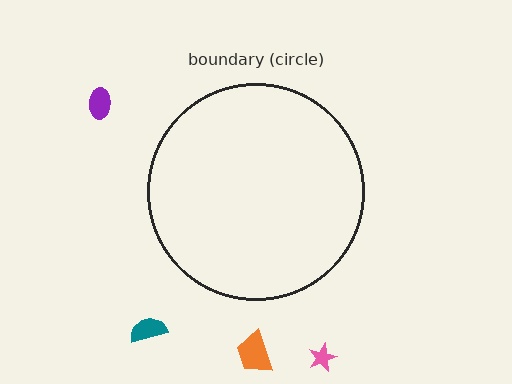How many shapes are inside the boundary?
0 inside, 4 outside.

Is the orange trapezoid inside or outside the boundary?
Outside.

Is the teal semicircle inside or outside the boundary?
Outside.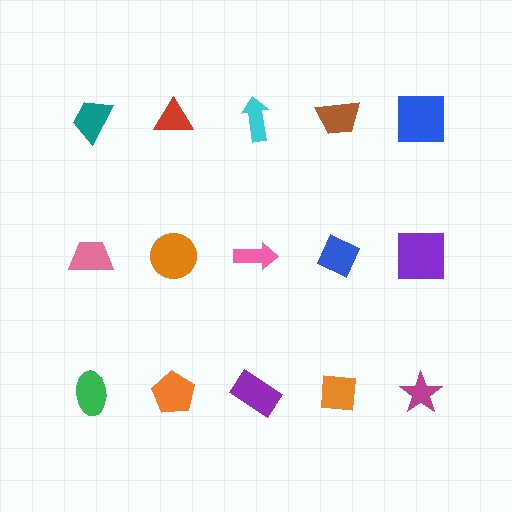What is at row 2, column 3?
A pink arrow.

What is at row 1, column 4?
A brown trapezoid.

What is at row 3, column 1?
A green ellipse.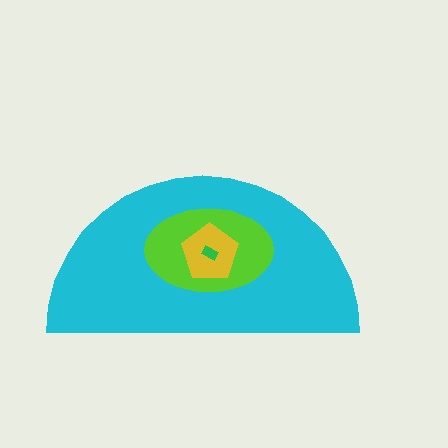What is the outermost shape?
The cyan semicircle.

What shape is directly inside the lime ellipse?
The yellow pentagon.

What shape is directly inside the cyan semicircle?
The lime ellipse.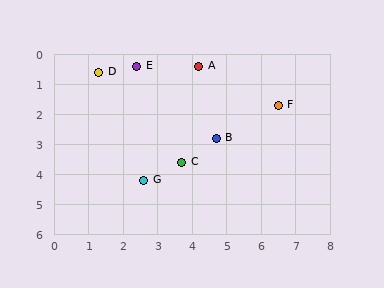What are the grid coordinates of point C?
Point C is at approximately (3.7, 3.6).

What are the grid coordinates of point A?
Point A is at approximately (4.2, 0.4).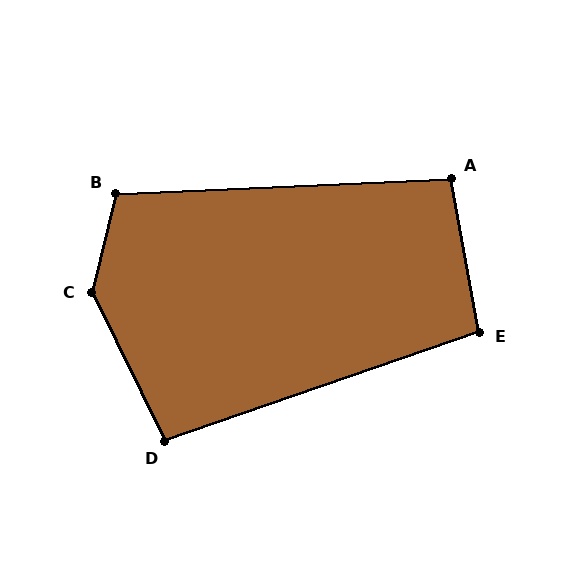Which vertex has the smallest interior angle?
D, at approximately 97 degrees.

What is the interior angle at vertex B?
Approximately 106 degrees (obtuse).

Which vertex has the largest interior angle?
C, at approximately 140 degrees.